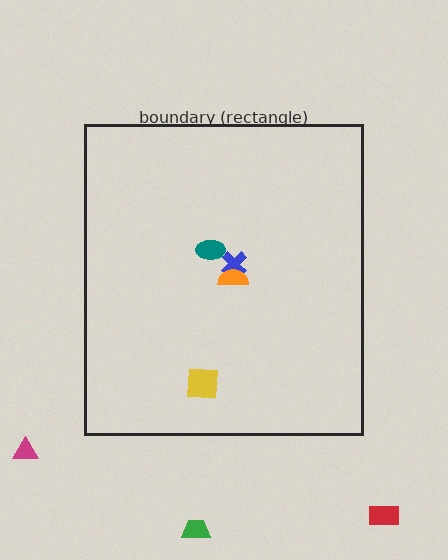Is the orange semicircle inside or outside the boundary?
Inside.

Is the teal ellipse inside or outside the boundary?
Inside.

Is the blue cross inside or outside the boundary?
Inside.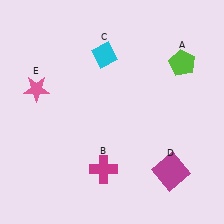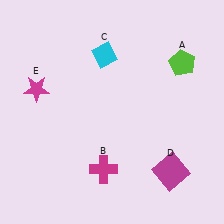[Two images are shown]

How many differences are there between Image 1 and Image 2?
There is 1 difference between the two images.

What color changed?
The star (E) changed from pink in Image 1 to magenta in Image 2.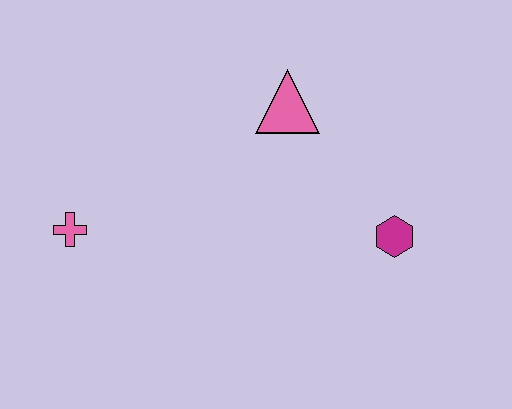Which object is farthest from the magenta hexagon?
The pink cross is farthest from the magenta hexagon.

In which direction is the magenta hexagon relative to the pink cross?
The magenta hexagon is to the right of the pink cross.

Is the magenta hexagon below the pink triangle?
Yes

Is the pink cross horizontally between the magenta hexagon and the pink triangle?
No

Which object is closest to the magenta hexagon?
The pink triangle is closest to the magenta hexagon.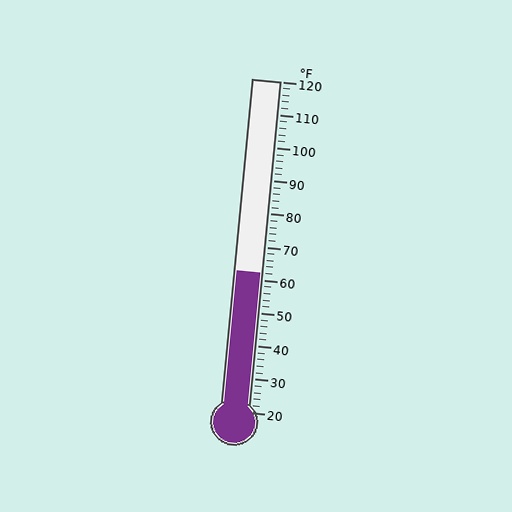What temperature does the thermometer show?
The thermometer shows approximately 62°F.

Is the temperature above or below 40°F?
The temperature is above 40°F.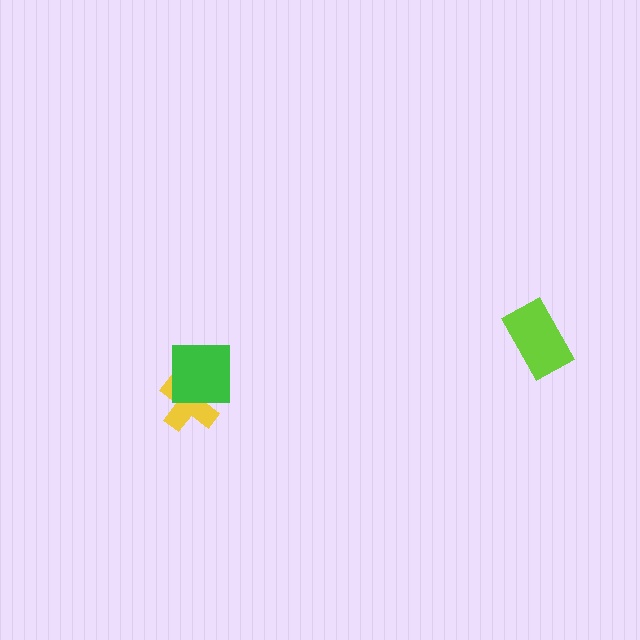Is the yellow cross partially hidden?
Yes, it is partially covered by another shape.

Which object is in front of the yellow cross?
The green square is in front of the yellow cross.